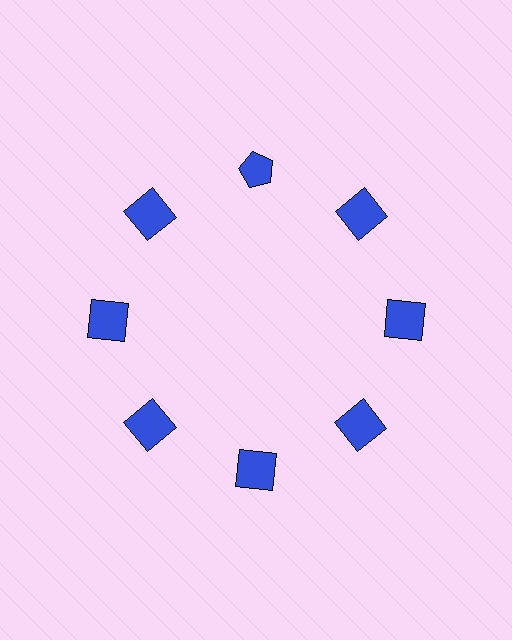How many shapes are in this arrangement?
There are 8 shapes arranged in a ring pattern.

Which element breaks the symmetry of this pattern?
The blue pentagon at roughly the 12 o'clock position breaks the symmetry. All other shapes are blue squares.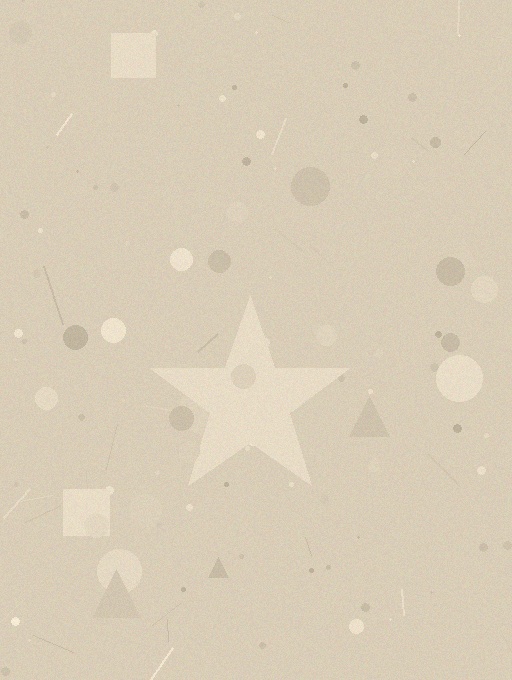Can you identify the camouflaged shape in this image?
The camouflaged shape is a star.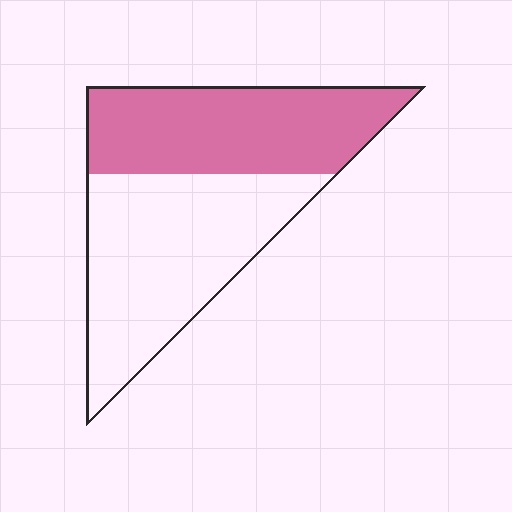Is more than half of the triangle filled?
No.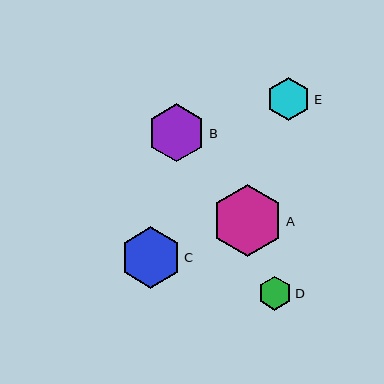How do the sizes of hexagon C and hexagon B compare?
Hexagon C and hexagon B are approximately the same size.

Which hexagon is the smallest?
Hexagon D is the smallest with a size of approximately 34 pixels.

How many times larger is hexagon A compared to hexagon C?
Hexagon A is approximately 1.2 times the size of hexagon C.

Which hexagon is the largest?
Hexagon A is the largest with a size of approximately 72 pixels.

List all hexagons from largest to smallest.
From largest to smallest: A, C, B, E, D.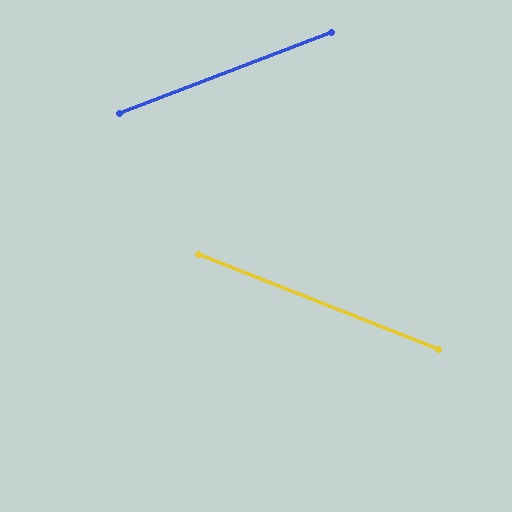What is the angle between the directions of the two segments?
Approximately 43 degrees.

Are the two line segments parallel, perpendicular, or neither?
Neither parallel nor perpendicular — they differ by about 43°.